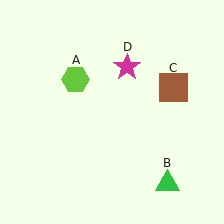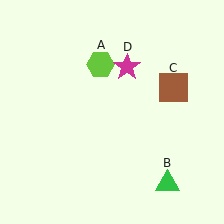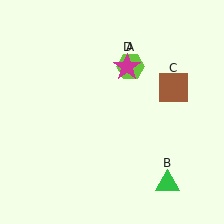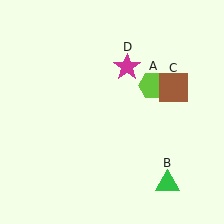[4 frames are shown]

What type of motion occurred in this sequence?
The lime hexagon (object A) rotated clockwise around the center of the scene.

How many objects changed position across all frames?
1 object changed position: lime hexagon (object A).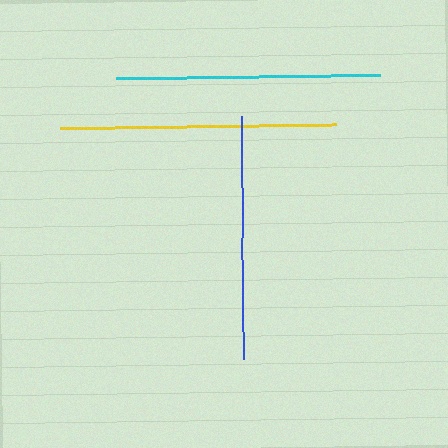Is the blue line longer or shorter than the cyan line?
The cyan line is longer than the blue line.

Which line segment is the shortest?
The blue line is the shortest at approximately 243 pixels.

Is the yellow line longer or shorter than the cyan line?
The yellow line is longer than the cyan line.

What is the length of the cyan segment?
The cyan segment is approximately 265 pixels long.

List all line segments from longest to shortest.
From longest to shortest: yellow, cyan, blue.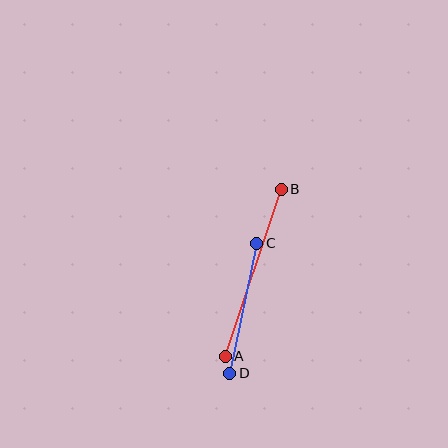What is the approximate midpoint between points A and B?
The midpoint is at approximately (253, 273) pixels.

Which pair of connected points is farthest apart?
Points A and B are farthest apart.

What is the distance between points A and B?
The distance is approximately 176 pixels.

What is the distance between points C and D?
The distance is approximately 132 pixels.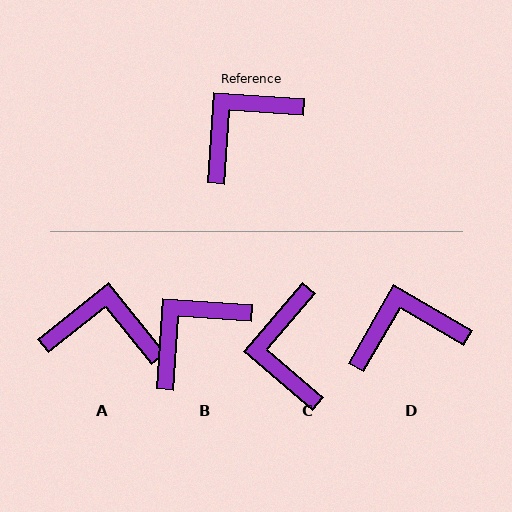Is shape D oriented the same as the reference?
No, it is off by about 26 degrees.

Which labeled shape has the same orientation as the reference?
B.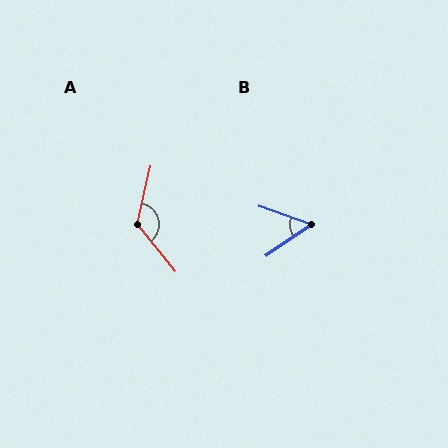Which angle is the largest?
A, at approximately 129 degrees.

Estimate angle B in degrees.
Approximately 53 degrees.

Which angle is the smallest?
B, at approximately 53 degrees.